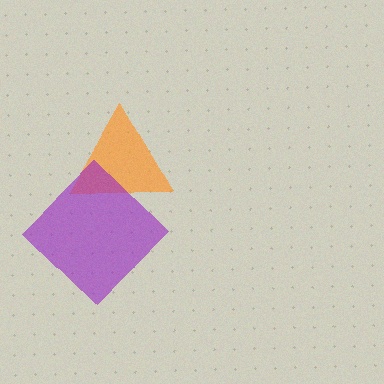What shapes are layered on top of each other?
The layered shapes are: an orange triangle, a purple diamond.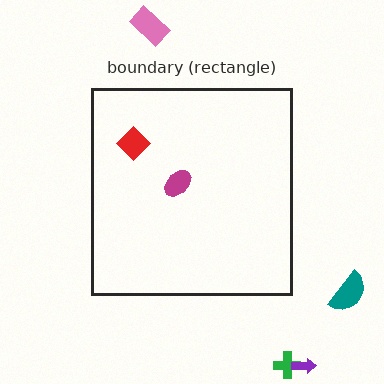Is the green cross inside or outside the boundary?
Outside.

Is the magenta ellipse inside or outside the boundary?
Inside.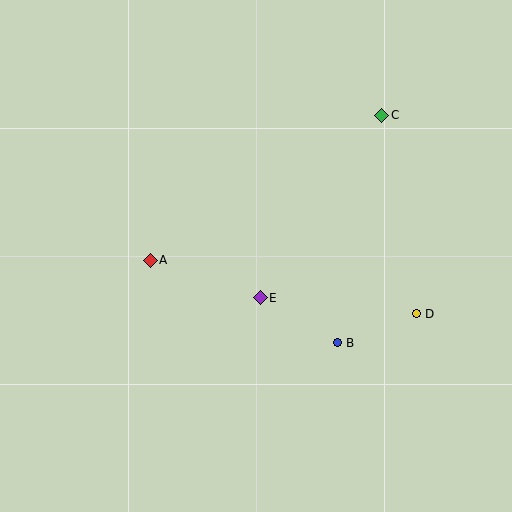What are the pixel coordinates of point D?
Point D is at (416, 314).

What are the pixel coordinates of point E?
Point E is at (260, 298).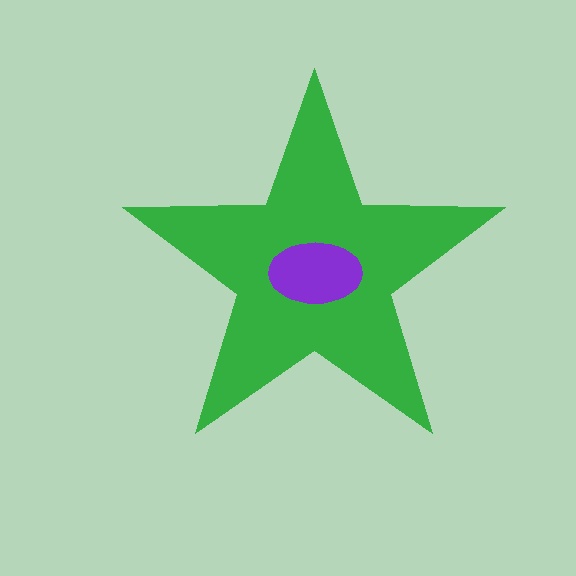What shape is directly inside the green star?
The purple ellipse.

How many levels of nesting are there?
2.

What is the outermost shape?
The green star.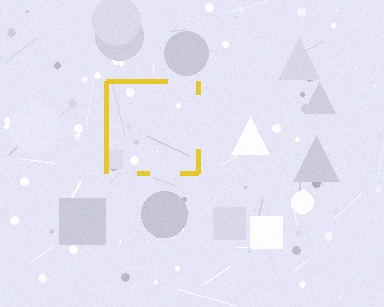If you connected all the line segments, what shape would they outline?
They would outline a square.